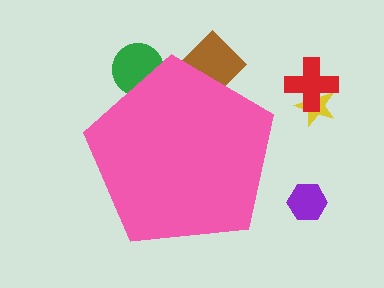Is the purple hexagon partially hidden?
No, the purple hexagon is fully visible.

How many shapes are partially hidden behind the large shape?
2 shapes are partially hidden.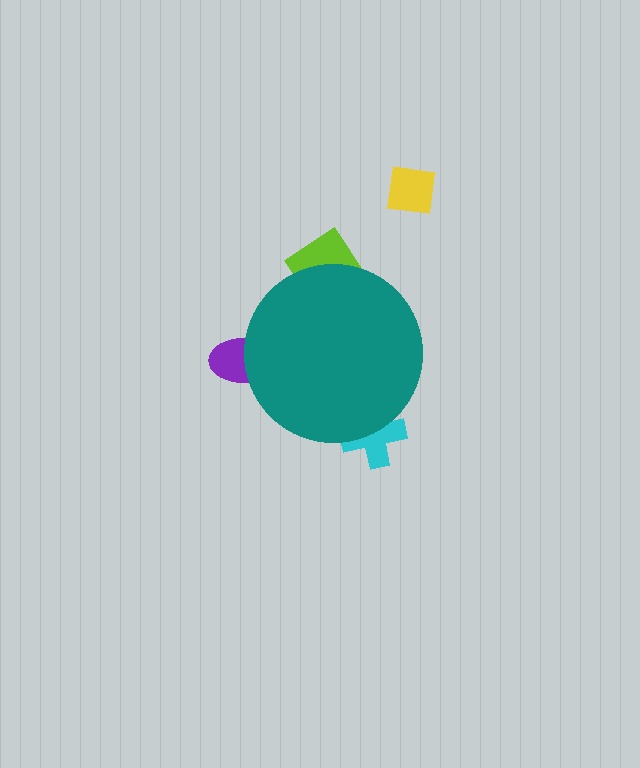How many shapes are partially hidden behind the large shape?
3 shapes are partially hidden.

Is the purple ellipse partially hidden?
Yes, the purple ellipse is partially hidden behind the teal circle.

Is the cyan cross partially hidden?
Yes, the cyan cross is partially hidden behind the teal circle.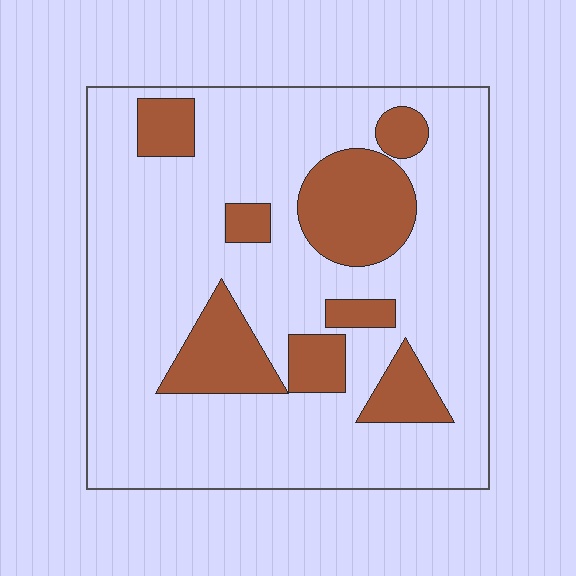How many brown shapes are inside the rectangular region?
8.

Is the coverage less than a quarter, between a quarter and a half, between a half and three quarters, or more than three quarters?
Less than a quarter.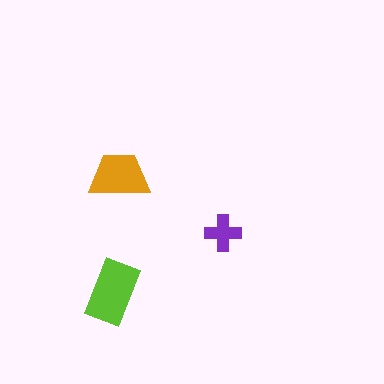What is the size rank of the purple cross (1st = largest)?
3rd.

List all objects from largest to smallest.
The lime rectangle, the orange trapezoid, the purple cross.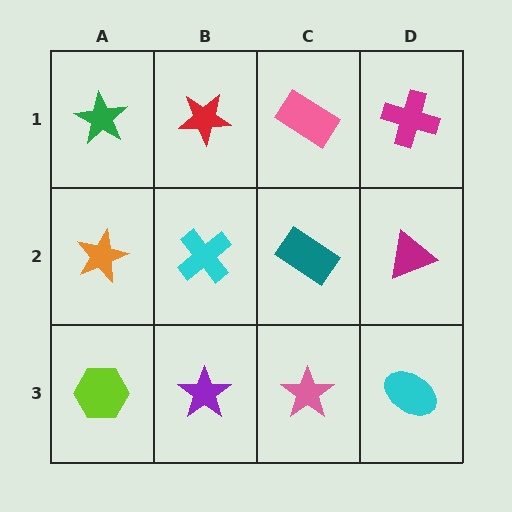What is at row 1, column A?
A green star.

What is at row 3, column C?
A pink star.